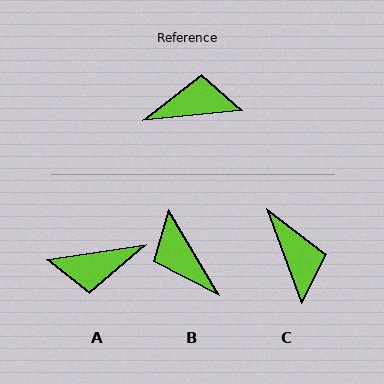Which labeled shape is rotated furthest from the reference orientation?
A, about 177 degrees away.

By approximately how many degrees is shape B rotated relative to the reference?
Approximately 115 degrees counter-clockwise.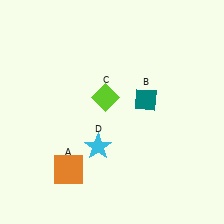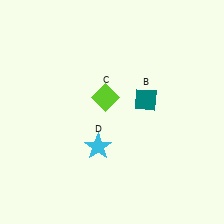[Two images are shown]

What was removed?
The orange square (A) was removed in Image 2.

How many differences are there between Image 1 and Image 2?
There is 1 difference between the two images.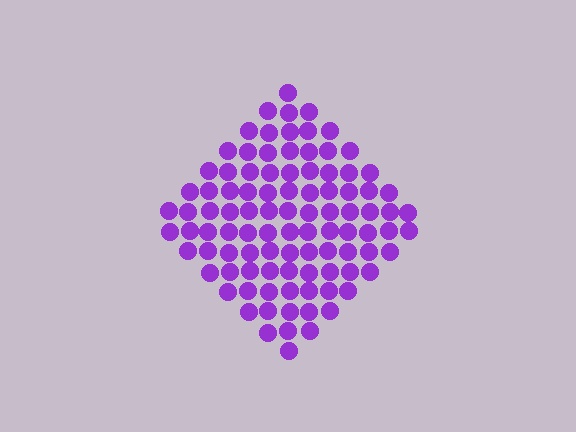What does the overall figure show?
The overall figure shows a diamond.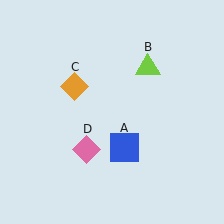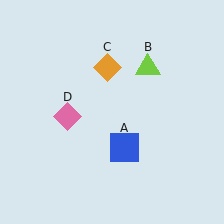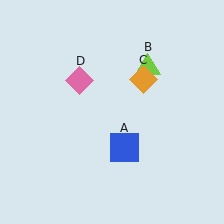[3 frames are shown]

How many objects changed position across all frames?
2 objects changed position: orange diamond (object C), pink diamond (object D).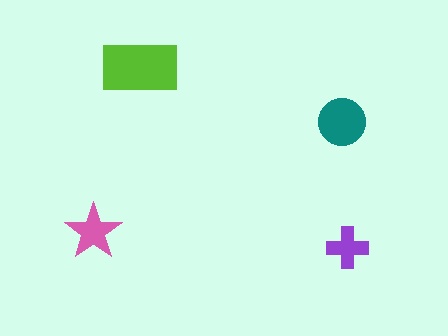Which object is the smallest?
The purple cross.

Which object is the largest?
The lime rectangle.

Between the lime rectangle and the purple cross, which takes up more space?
The lime rectangle.